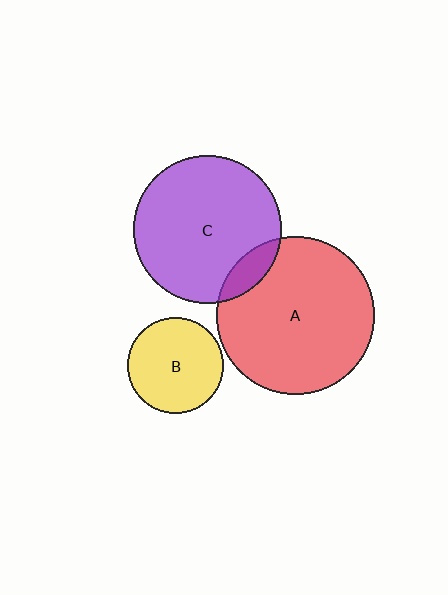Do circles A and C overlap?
Yes.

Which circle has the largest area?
Circle A (red).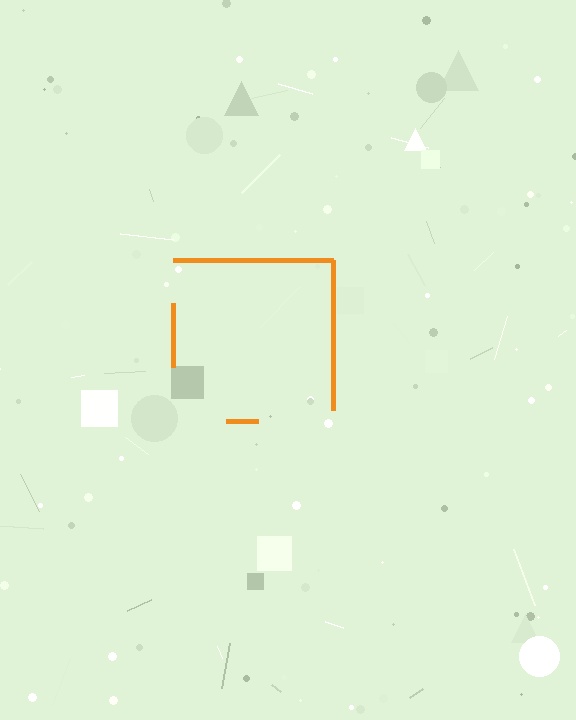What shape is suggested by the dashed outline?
The dashed outline suggests a square.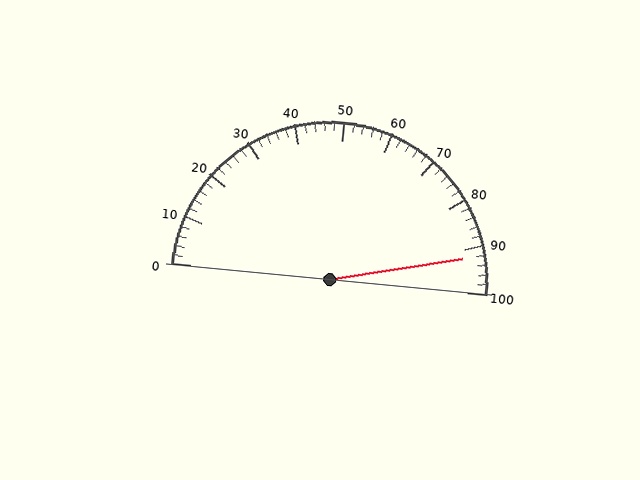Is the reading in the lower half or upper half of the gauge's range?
The reading is in the upper half of the range (0 to 100).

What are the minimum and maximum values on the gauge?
The gauge ranges from 0 to 100.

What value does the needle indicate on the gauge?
The needle indicates approximately 92.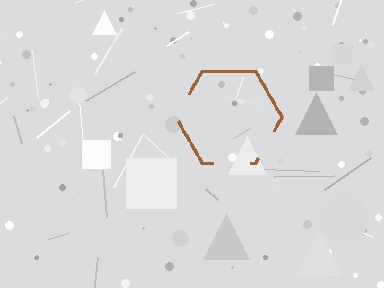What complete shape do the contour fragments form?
The contour fragments form a hexagon.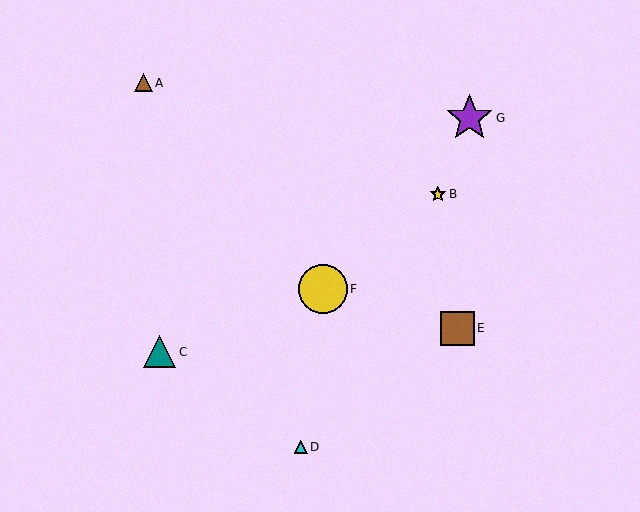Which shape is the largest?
The yellow circle (labeled F) is the largest.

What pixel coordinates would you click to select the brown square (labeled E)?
Click at (457, 328) to select the brown square E.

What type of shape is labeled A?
Shape A is a brown triangle.